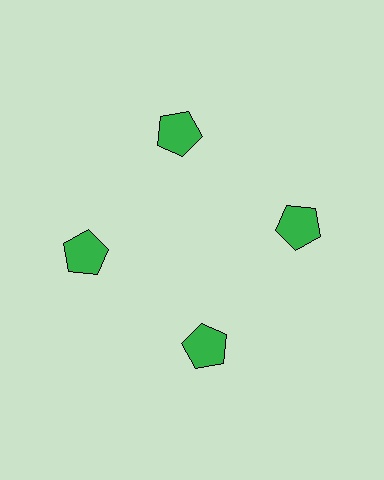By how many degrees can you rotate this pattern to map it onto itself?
The pattern maps onto itself every 90 degrees of rotation.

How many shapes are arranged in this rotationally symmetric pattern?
There are 4 shapes, arranged in 4 groups of 1.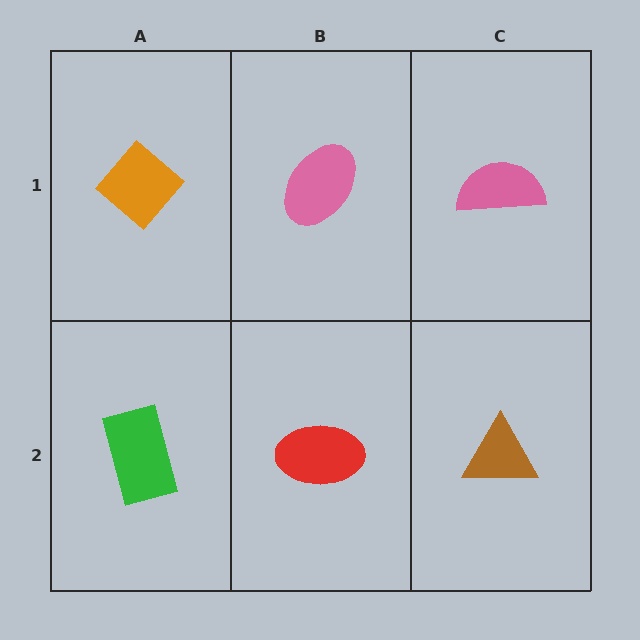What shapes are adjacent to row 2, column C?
A pink semicircle (row 1, column C), a red ellipse (row 2, column B).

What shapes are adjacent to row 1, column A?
A green rectangle (row 2, column A), a pink ellipse (row 1, column B).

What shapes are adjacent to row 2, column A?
An orange diamond (row 1, column A), a red ellipse (row 2, column B).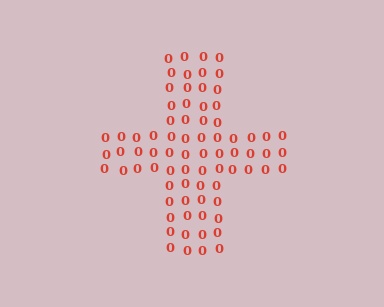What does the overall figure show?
The overall figure shows a cross.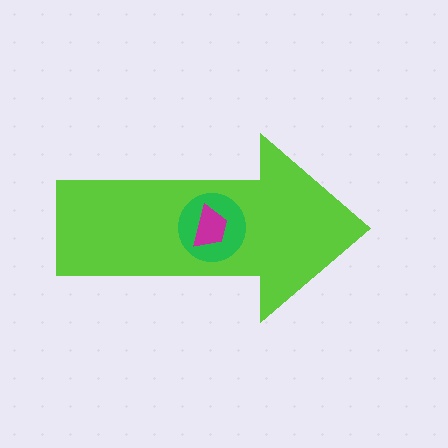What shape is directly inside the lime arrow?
The green circle.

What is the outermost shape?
The lime arrow.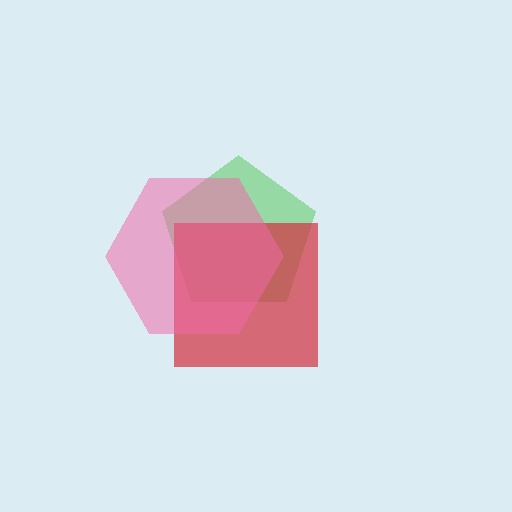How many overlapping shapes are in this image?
There are 3 overlapping shapes in the image.